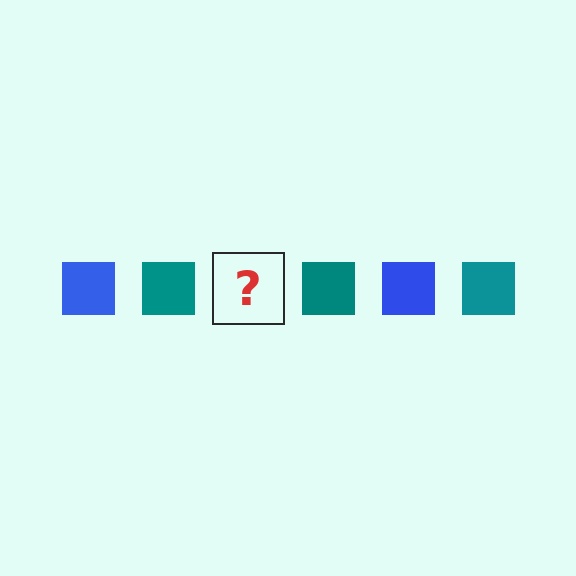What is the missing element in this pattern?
The missing element is a blue square.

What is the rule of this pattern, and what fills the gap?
The rule is that the pattern cycles through blue, teal squares. The gap should be filled with a blue square.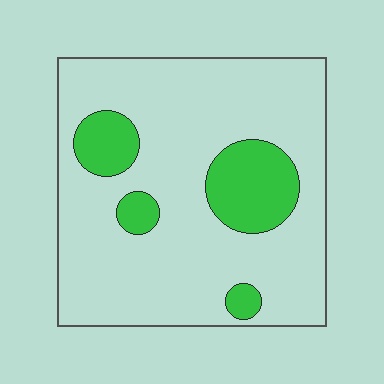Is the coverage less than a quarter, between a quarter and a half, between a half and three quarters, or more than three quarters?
Less than a quarter.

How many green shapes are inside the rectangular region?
4.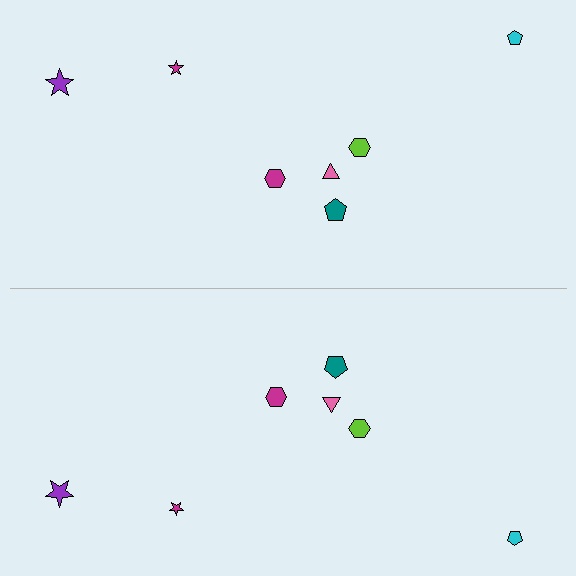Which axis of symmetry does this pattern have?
The pattern has a horizontal axis of symmetry running through the center of the image.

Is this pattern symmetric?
Yes, this pattern has bilateral (reflection) symmetry.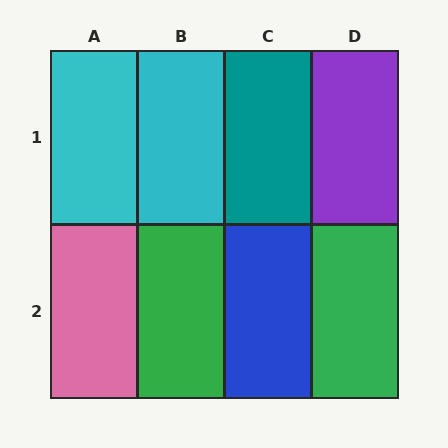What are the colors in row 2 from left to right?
Pink, green, blue, green.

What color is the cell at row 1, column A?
Cyan.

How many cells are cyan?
2 cells are cyan.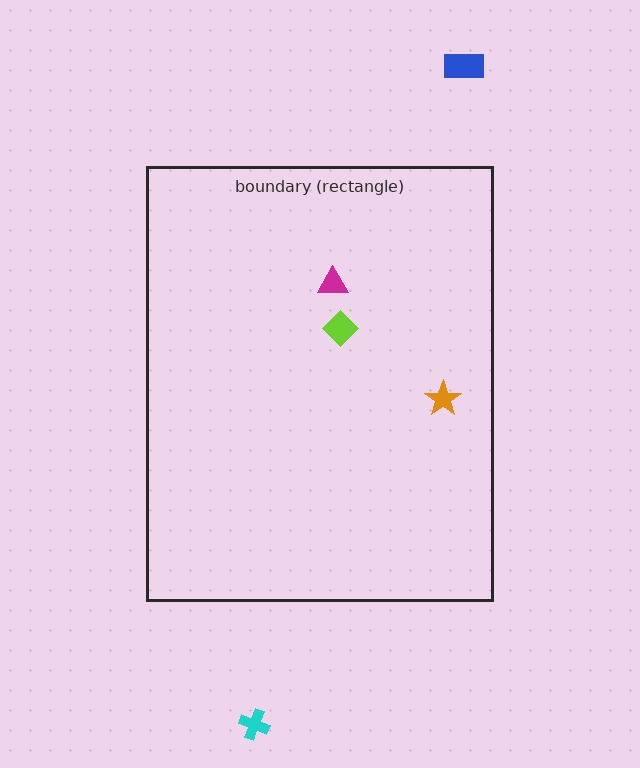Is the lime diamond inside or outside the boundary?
Inside.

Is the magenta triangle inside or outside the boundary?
Inside.